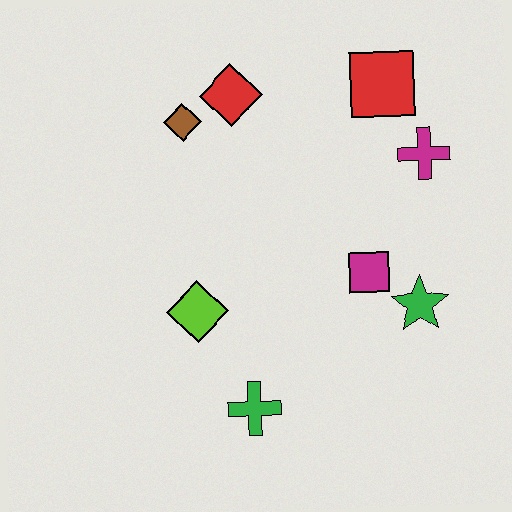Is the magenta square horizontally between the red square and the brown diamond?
Yes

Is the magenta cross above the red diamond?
No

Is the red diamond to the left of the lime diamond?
No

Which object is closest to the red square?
The magenta cross is closest to the red square.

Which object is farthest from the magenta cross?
The green cross is farthest from the magenta cross.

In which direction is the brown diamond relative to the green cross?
The brown diamond is above the green cross.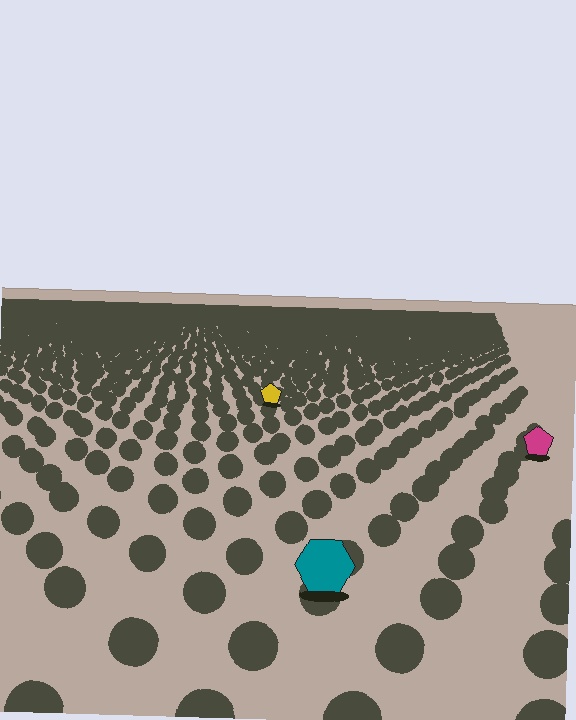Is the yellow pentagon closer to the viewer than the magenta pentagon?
No. The magenta pentagon is closer — you can tell from the texture gradient: the ground texture is coarser near it.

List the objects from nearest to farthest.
From nearest to farthest: the teal hexagon, the magenta pentagon, the yellow pentagon.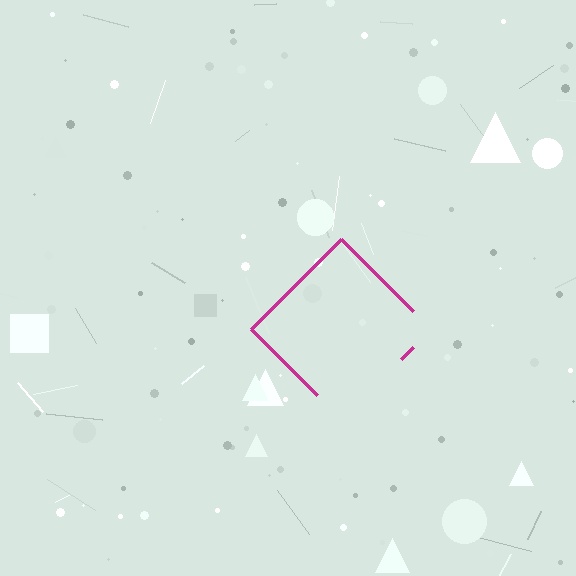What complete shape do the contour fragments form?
The contour fragments form a diamond.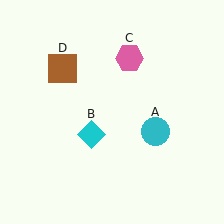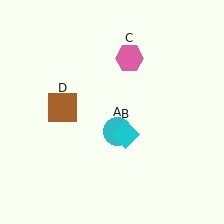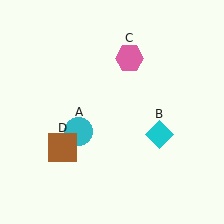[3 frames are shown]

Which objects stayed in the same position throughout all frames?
Pink hexagon (object C) remained stationary.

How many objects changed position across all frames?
3 objects changed position: cyan circle (object A), cyan diamond (object B), brown square (object D).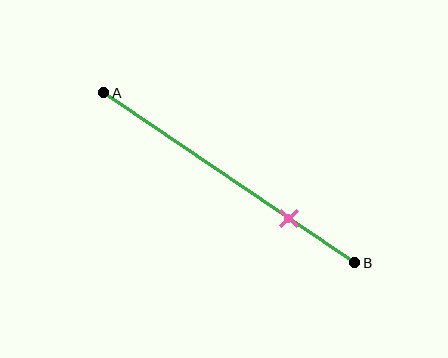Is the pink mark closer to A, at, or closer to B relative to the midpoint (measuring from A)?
The pink mark is closer to point B than the midpoint of segment AB.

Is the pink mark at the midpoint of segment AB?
No, the mark is at about 75% from A, not at the 50% midpoint.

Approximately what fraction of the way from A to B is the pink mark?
The pink mark is approximately 75% of the way from A to B.